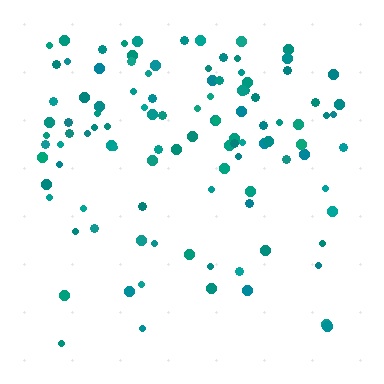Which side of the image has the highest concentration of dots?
The top.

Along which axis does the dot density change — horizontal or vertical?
Vertical.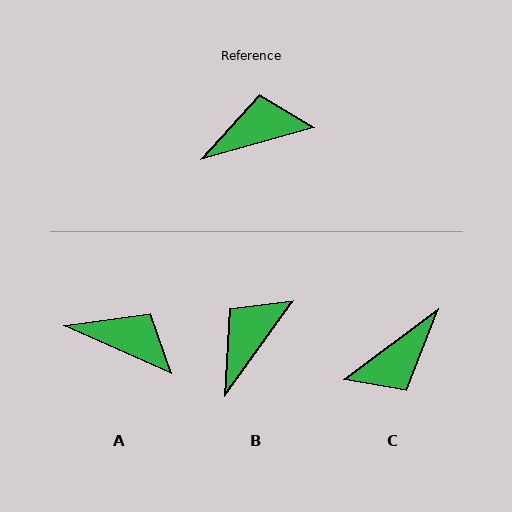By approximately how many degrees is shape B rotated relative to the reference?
Approximately 39 degrees counter-clockwise.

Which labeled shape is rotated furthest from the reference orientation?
C, about 159 degrees away.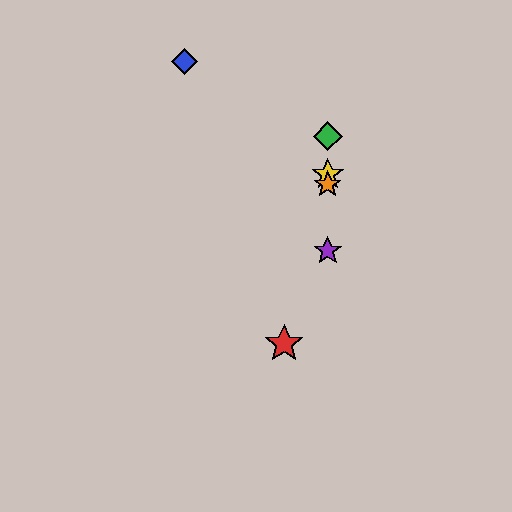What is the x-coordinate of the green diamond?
The green diamond is at x≈328.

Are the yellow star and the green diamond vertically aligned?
Yes, both are at x≈328.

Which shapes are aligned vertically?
The green diamond, the yellow star, the purple star, the orange star are aligned vertically.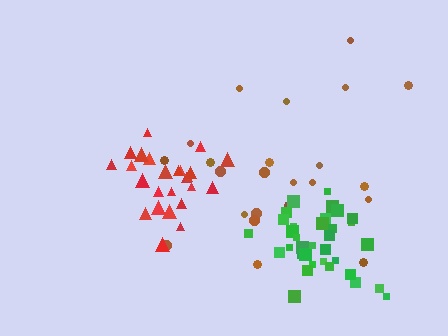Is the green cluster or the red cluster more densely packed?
Green.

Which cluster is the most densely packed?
Green.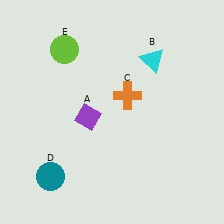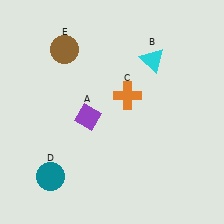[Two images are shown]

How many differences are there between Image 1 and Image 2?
There is 1 difference between the two images.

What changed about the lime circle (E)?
In Image 1, E is lime. In Image 2, it changed to brown.